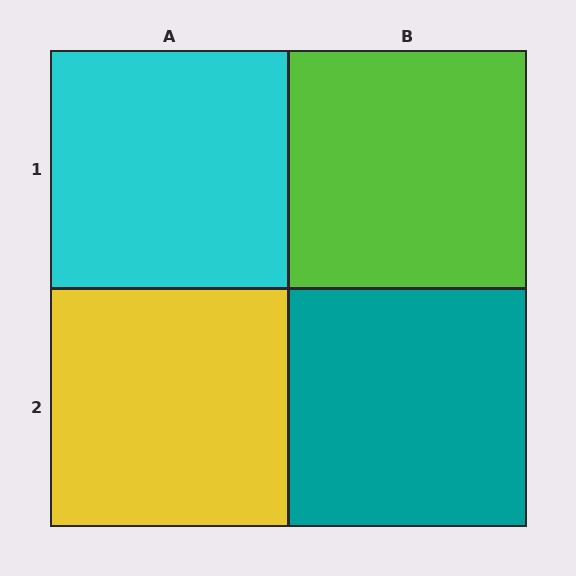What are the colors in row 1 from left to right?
Cyan, lime.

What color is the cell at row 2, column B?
Teal.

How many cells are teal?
1 cell is teal.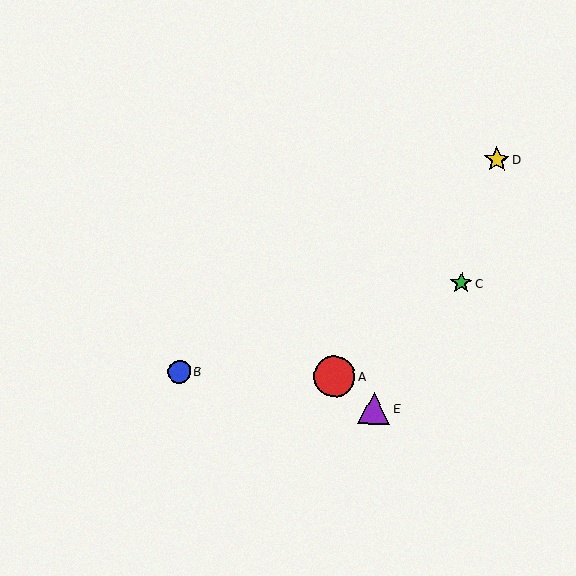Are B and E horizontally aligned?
No, B is at y≈372 and E is at y≈408.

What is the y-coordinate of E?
Object E is at y≈408.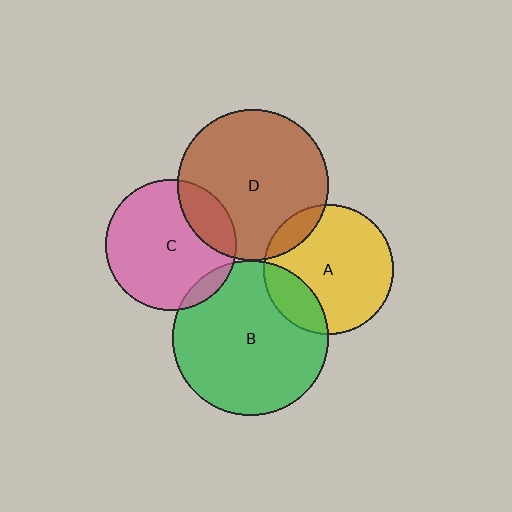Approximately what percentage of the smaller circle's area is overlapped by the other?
Approximately 5%.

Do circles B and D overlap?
Yes.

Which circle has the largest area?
Circle B (green).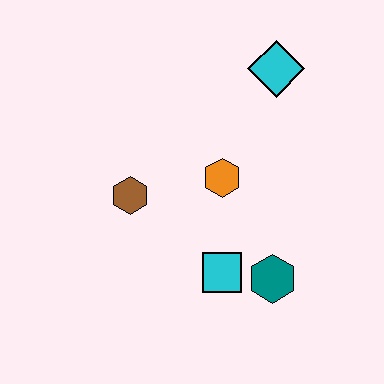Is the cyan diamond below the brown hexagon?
No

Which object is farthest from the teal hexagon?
The cyan diamond is farthest from the teal hexagon.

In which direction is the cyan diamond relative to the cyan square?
The cyan diamond is above the cyan square.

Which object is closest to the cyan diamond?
The orange hexagon is closest to the cyan diamond.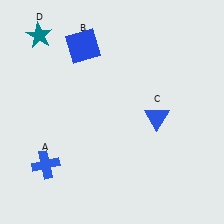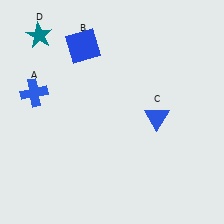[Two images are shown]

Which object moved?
The blue cross (A) moved up.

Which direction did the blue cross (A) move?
The blue cross (A) moved up.